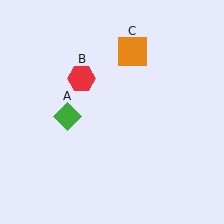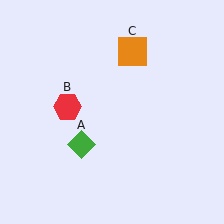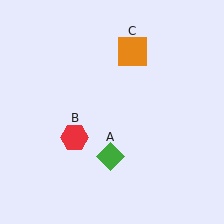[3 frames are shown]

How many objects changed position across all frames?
2 objects changed position: green diamond (object A), red hexagon (object B).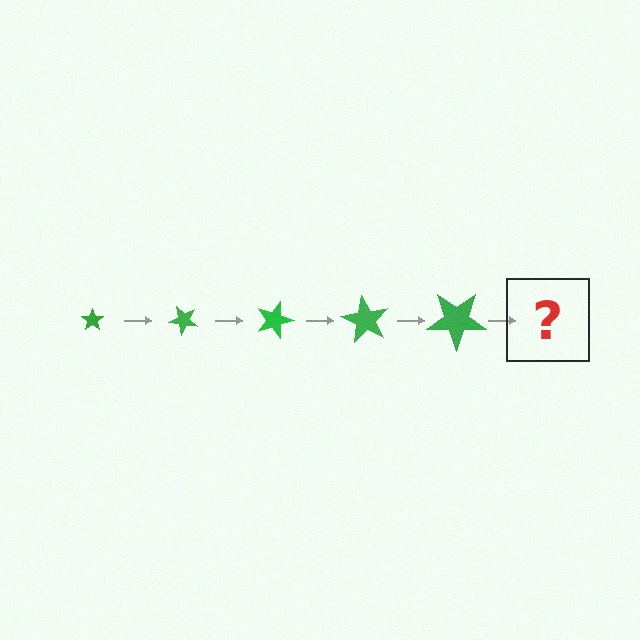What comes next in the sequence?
The next element should be a star, larger than the previous one and rotated 225 degrees from the start.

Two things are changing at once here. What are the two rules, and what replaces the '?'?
The two rules are that the star grows larger each step and it rotates 45 degrees each step. The '?' should be a star, larger than the previous one and rotated 225 degrees from the start.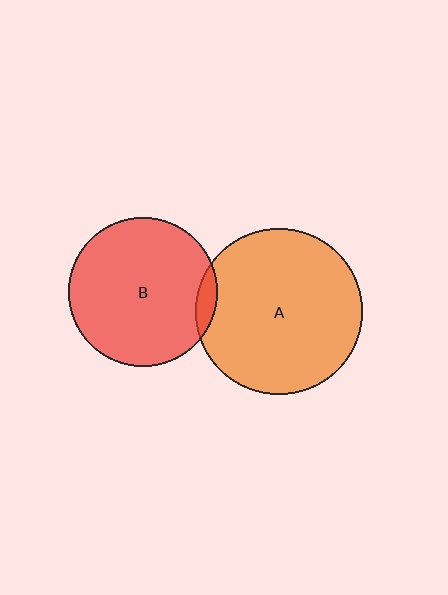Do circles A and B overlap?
Yes.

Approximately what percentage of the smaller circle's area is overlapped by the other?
Approximately 5%.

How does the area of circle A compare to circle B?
Approximately 1.2 times.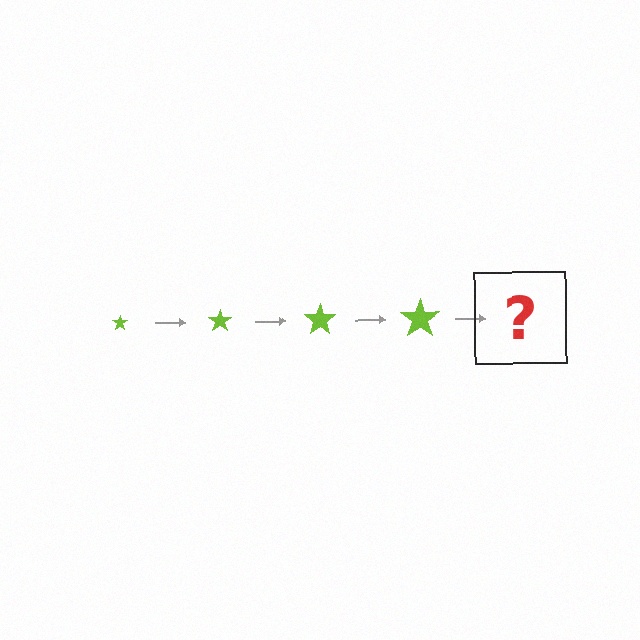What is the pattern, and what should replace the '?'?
The pattern is that the star gets progressively larger each step. The '?' should be a lime star, larger than the previous one.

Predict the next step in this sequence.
The next step is a lime star, larger than the previous one.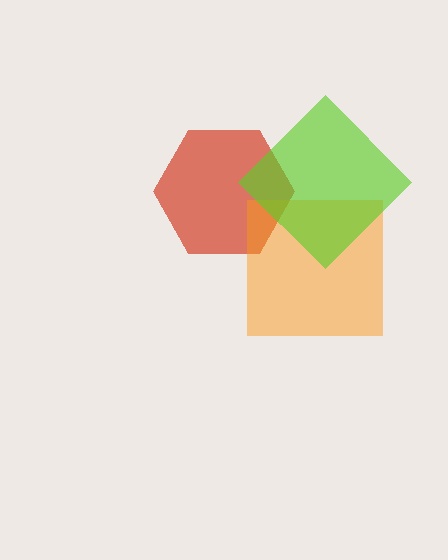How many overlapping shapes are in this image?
There are 3 overlapping shapes in the image.